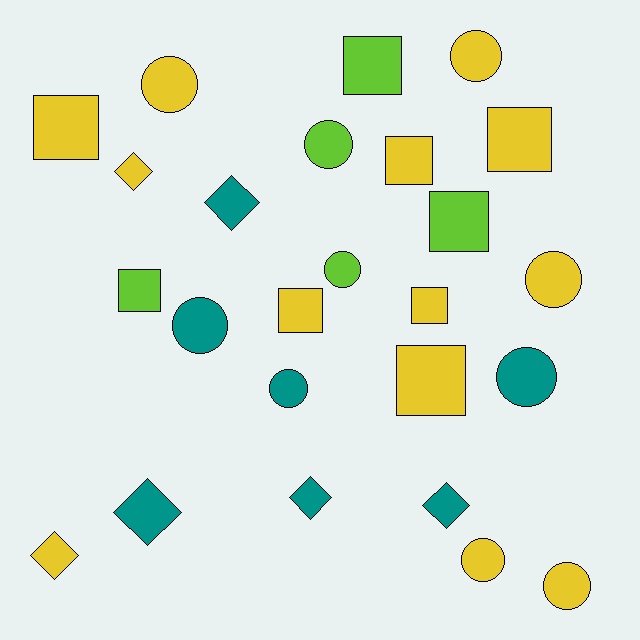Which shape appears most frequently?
Circle, with 10 objects.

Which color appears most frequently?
Yellow, with 13 objects.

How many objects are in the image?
There are 25 objects.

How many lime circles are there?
There are 2 lime circles.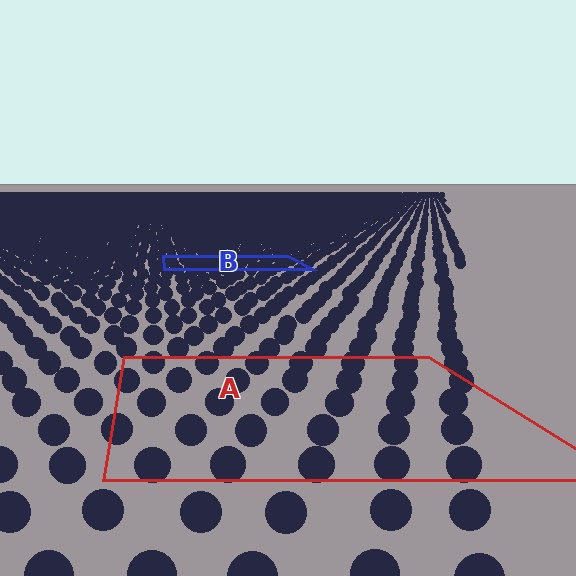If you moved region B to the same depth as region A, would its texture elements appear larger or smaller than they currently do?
They would appear larger. At a closer depth, the same texture elements are projected at a bigger on-screen size.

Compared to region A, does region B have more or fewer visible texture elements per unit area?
Region B has more texture elements per unit area — they are packed more densely because it is farther away.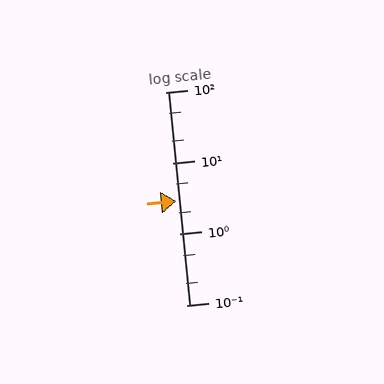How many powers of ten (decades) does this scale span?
The scale spans 3 decades, from 0.1 to 100.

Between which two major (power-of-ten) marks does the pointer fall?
The pointer is between 1 and 10.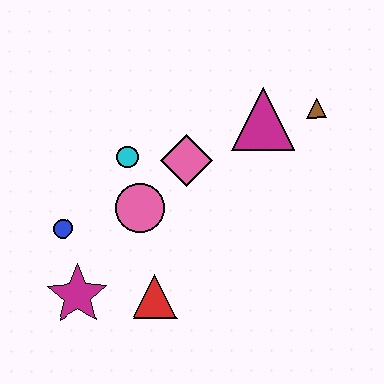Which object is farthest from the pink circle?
The brown triangle is farthest from the pink circle.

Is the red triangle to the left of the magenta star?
No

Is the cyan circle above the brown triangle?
No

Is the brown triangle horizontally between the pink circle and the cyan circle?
No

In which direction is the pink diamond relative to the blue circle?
The pink diamond is to the right of the blue circle.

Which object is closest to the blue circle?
The magenta star is closest to the blue circle.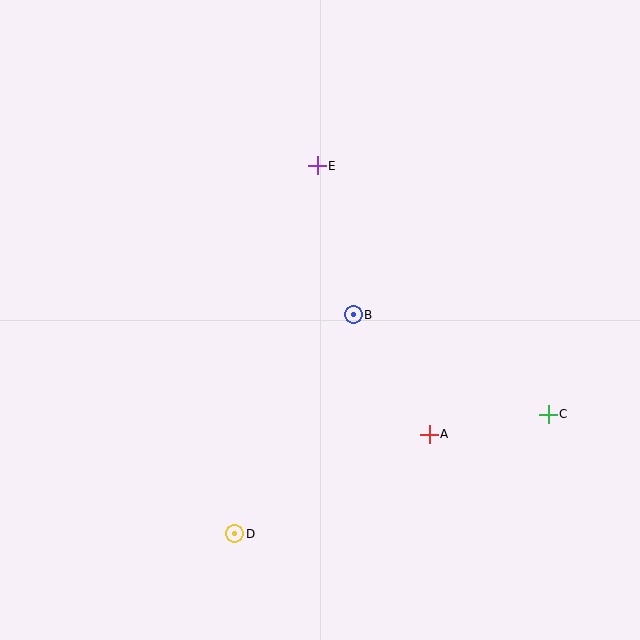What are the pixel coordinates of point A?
Point A is at (429, 434).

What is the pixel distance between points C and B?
The distance between C and B is 219 pixels.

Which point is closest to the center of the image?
Point B at (353, 315) is closest to the center.